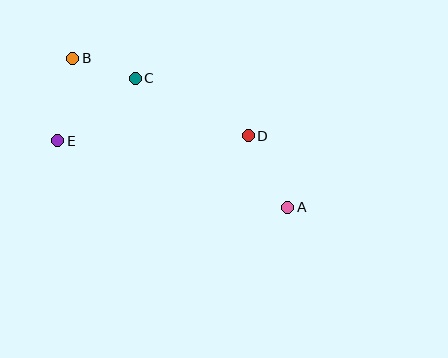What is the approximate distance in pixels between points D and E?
The distance between D and E is approximately 191 pixels.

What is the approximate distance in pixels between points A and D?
The distance between A and D is approximately 81 pixels.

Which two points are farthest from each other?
Points A and B are farthest from each other.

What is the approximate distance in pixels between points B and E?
The distance between B and E is approximately 84 pixels.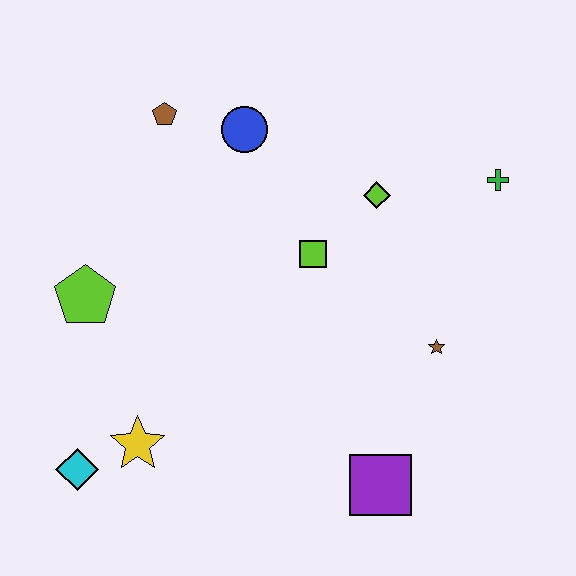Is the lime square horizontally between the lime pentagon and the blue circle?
No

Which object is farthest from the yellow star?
The green cross is farthest from the yellow star.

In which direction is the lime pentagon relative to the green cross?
The lime pentagon is to the left of the green cross.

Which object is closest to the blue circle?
The brown pentagon is closest to the blue circle.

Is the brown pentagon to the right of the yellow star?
Yes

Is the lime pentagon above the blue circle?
No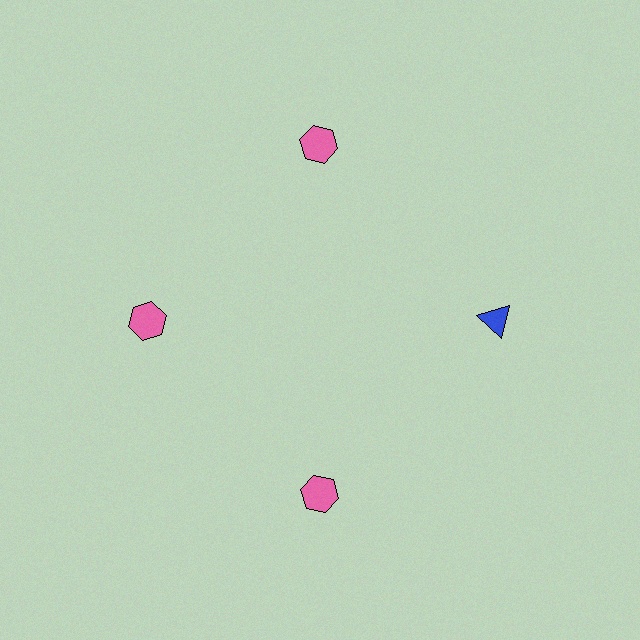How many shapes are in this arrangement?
There are 4 shapes arranged in a ring pattern.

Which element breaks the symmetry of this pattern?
The blue triangle at roughly the 3 o'clock position breaks the symmetry. All other shapes are pink hexagons.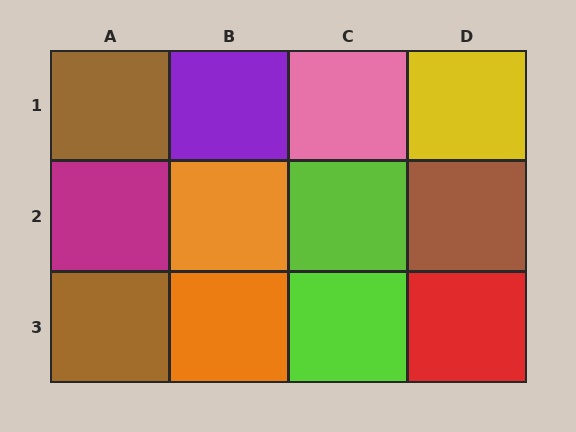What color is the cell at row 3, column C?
Lime.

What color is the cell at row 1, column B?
Purple.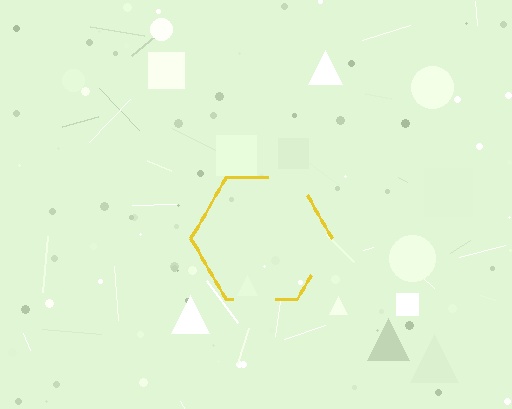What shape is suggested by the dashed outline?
The dashed outline suggests a hexagon.